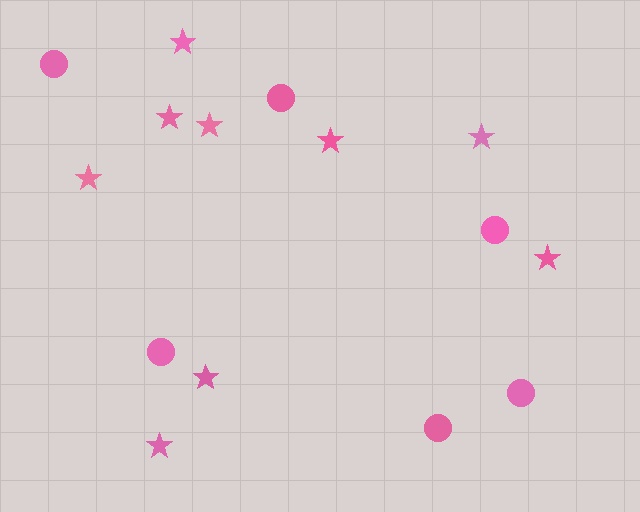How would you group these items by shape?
There are 2 groups: one group of stars (9) and one group of circles (6).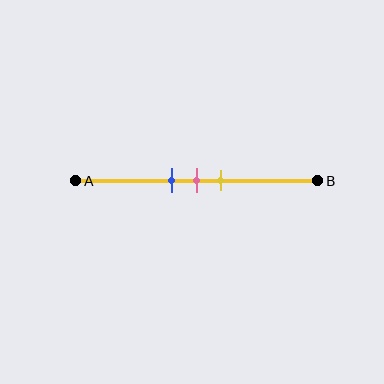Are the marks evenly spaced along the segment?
Yes, the marks are approximately evenly spaced.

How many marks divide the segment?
There are 3 marks dividing the segment.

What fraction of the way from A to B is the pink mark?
The pink mark is approximately 50% (0.5) of the way from A to B.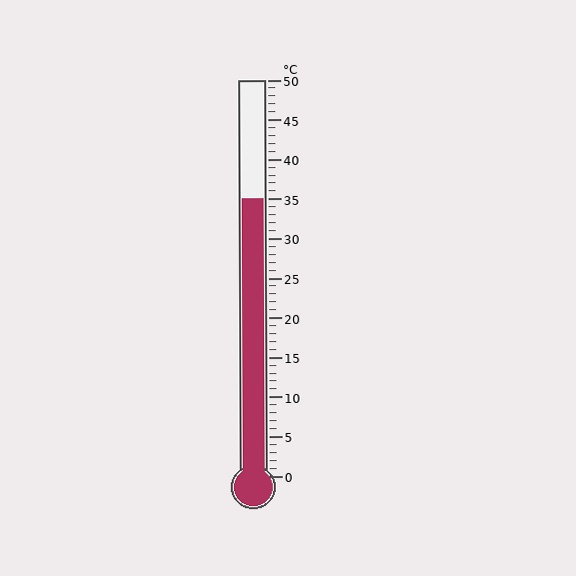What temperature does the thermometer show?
The thermometer shows approximately 35°C.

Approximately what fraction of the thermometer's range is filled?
The thermometer is filled to approximately 70% of its range.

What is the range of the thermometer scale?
The thermometer scale ranges from 0°C to 50°C.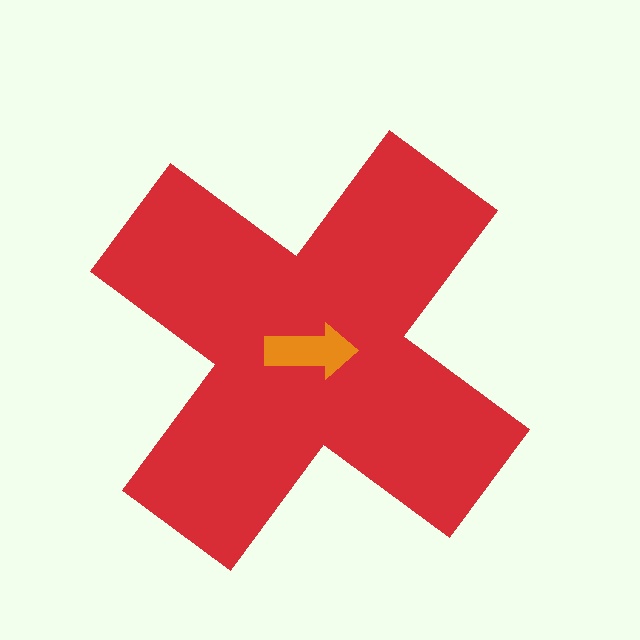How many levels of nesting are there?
2.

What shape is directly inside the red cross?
The orange arrow.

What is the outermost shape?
The red cross.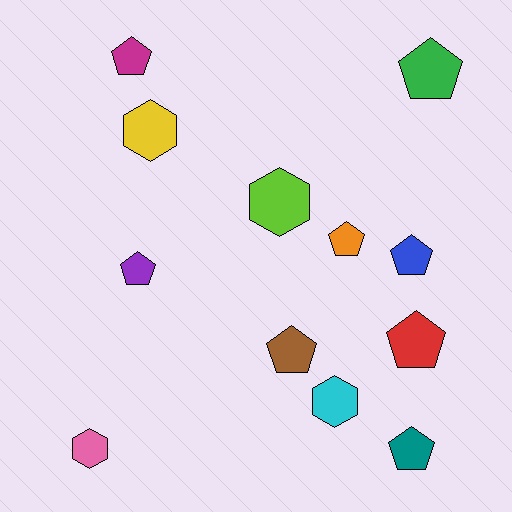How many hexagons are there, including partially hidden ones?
There are 4 hexagons.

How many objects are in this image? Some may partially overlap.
There are 12 objects.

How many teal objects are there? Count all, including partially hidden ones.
There is 1 teal object.